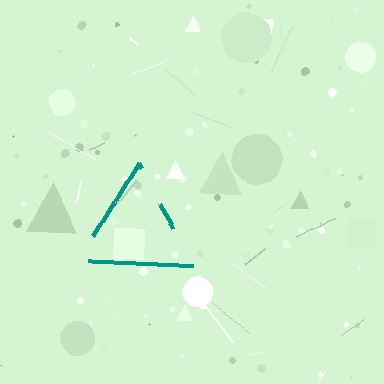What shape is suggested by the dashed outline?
The dashed outline suggests a triangle.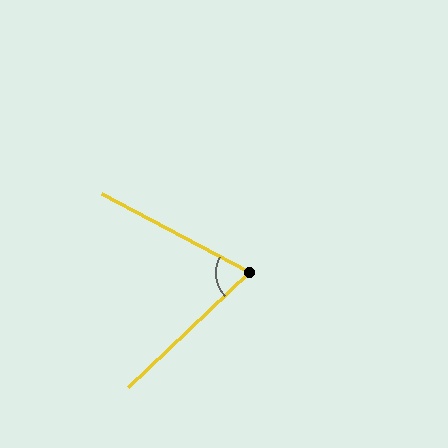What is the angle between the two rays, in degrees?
Approximately 72 degrees.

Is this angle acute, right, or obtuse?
It is acute.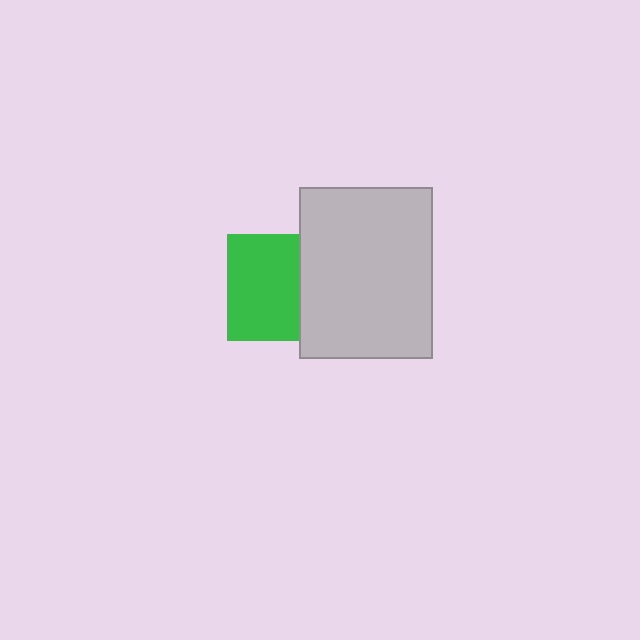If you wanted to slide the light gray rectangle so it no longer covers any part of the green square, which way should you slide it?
Slide it right — that is the most direct way to separate the two shapes.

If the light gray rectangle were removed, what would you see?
You would see the complete green square.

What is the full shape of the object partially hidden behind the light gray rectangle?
The partially hidden object is a green square.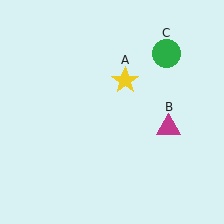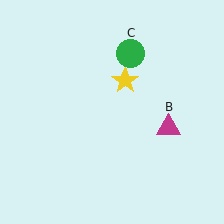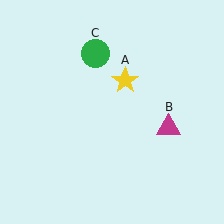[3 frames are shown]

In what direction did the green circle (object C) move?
The green circle (object C) moved left.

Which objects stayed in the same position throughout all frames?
Yellow star (object A) and magenta triangle (object B) remained stationary.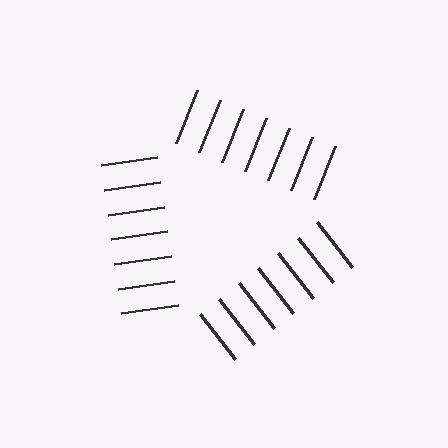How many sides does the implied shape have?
3 sides — the line-ends trace a triangle.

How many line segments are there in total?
21 — 7 along each of the 3 edges.